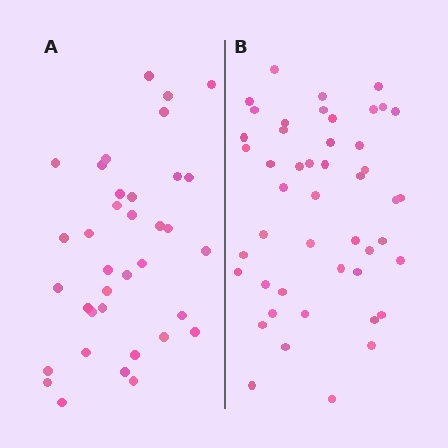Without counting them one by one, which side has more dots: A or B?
Region B (the right region) has more dots.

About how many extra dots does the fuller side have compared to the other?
Region B has roughly 12 or so more dots than region A.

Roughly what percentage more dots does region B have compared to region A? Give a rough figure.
About 30% more.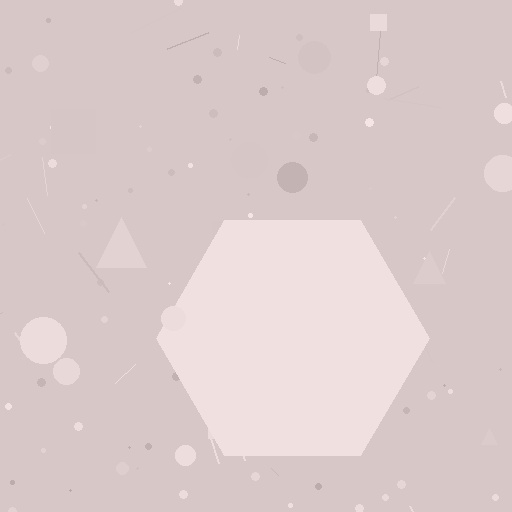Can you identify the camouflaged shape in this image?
The camouflaged shape is a hexagon.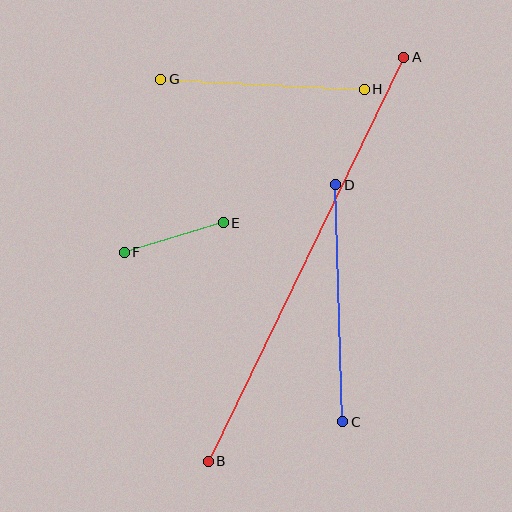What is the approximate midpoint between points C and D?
The midpoint is at approximately (339, 303) pixels.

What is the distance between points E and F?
The distance is approximately 103 pixels.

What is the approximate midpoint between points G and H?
The midpoint is at approximately (263, 84) pixels.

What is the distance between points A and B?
The distance is approximately 449 pixels.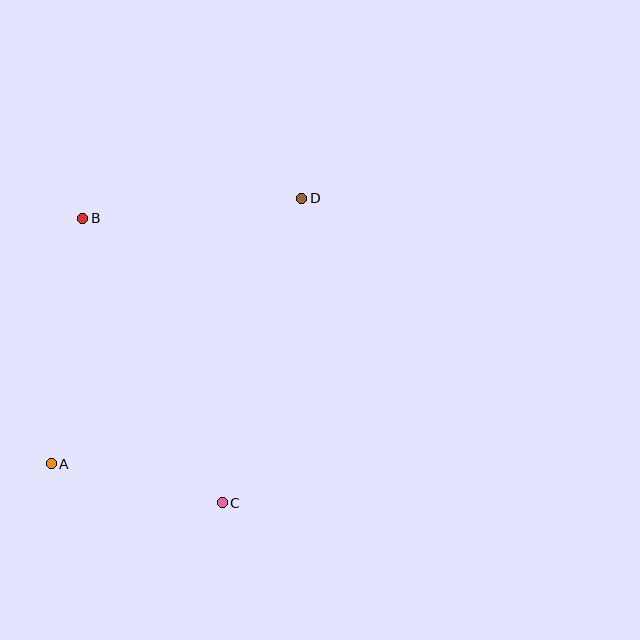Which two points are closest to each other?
Points A and C are closest to each other.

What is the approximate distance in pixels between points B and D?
The distance between B and D is approximately 220 pixels.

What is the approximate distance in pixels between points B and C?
The distance between B and C is approximately 317 pixels.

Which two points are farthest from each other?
Points A and D are farthest from each other.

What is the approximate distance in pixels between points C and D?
The distance between C and D is approximately 315 pixels.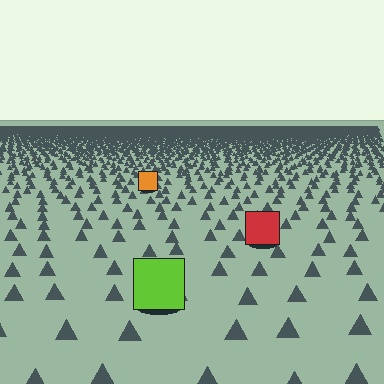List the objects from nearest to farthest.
From nearest to farthest: the lime square, the red square, the orange square.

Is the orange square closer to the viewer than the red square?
No. The red square is closer — you can tell from the texture gradient: the ground texture is coarser near it.